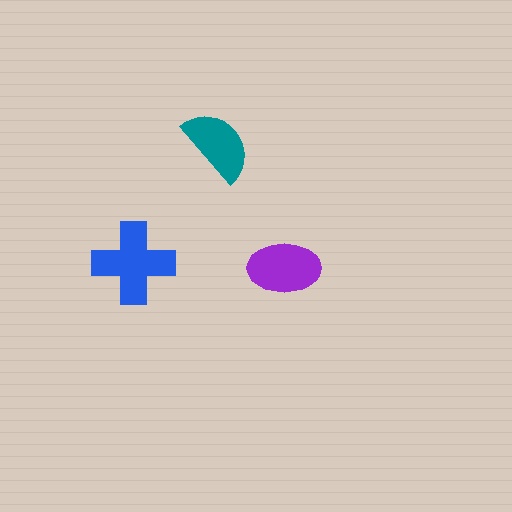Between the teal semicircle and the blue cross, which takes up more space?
The blue cross.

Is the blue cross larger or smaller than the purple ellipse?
Larger.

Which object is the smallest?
The teal semicircle.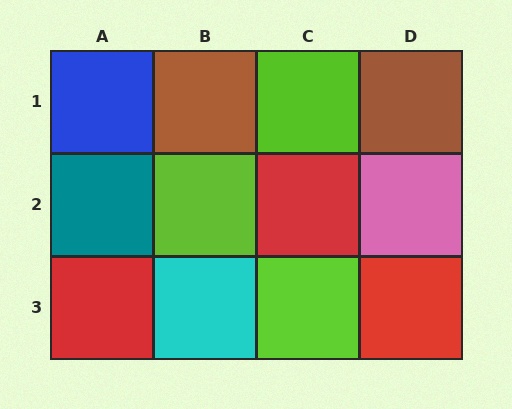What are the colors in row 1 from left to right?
Blue, brown, lime, brown.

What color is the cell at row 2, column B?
Lime.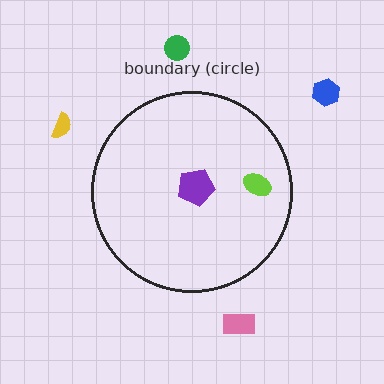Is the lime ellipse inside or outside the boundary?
Inside.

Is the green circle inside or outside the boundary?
Outside.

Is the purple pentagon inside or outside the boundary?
Inside.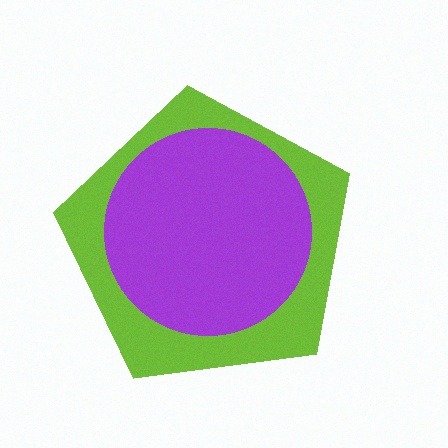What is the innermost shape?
The purple circle.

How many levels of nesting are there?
2.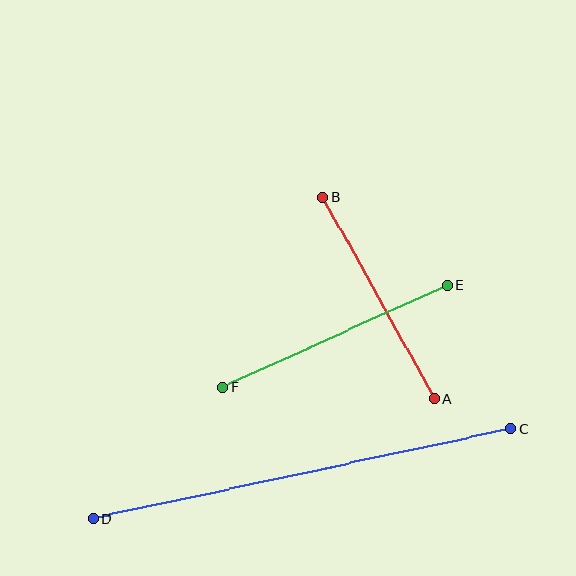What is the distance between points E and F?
The distance is approximately 247 pixels.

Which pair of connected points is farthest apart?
Points C and D are farthest apart.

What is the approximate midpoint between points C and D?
The midpoint is at approximately (302, 474) pixels.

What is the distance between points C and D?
The distance is approximately 427 pixels.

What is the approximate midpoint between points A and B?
The midpoint is at approximately (379, 298) pixels.